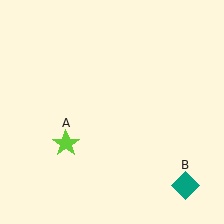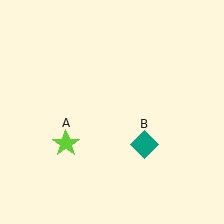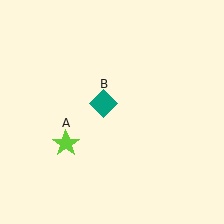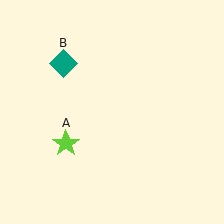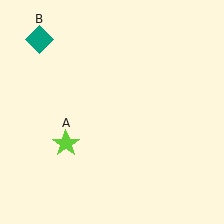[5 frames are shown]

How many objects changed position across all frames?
1 object changed position: teal diamond (object B).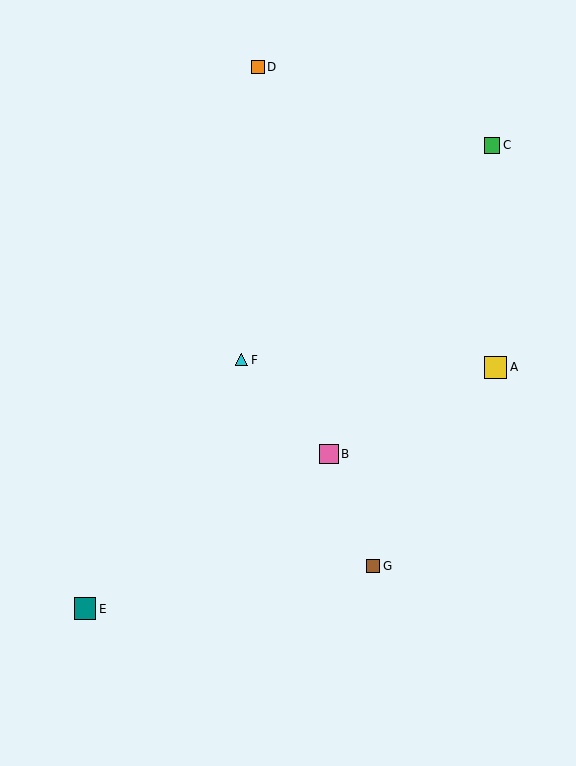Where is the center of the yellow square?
The center of the yellow square is at (496, 367).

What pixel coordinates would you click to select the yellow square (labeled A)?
Click at (496, 367) to select the yellow square A.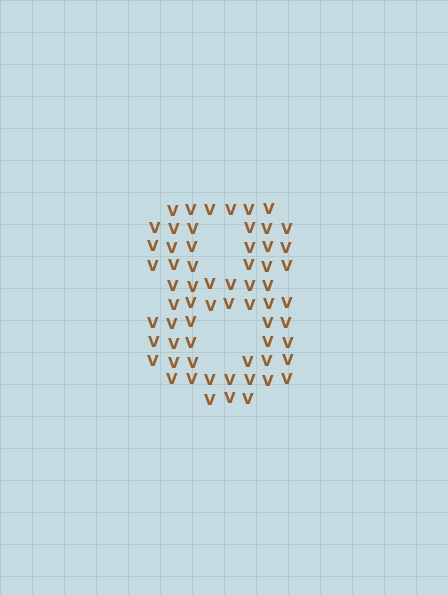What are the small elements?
The small elements are letter V's.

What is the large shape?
The large shape is the digit 8.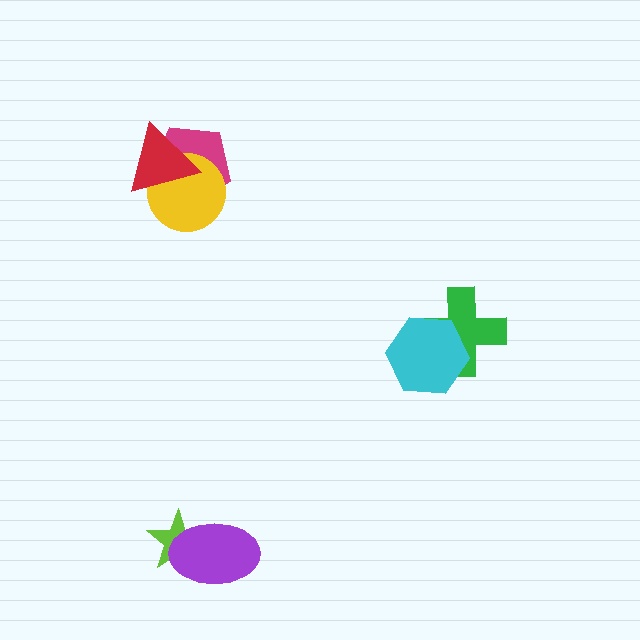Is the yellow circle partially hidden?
Yes, it is partially covered by another shape.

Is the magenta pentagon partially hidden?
Yes, it is partially covered by another shape.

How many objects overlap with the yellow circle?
2 objects overlap with the yellow circle.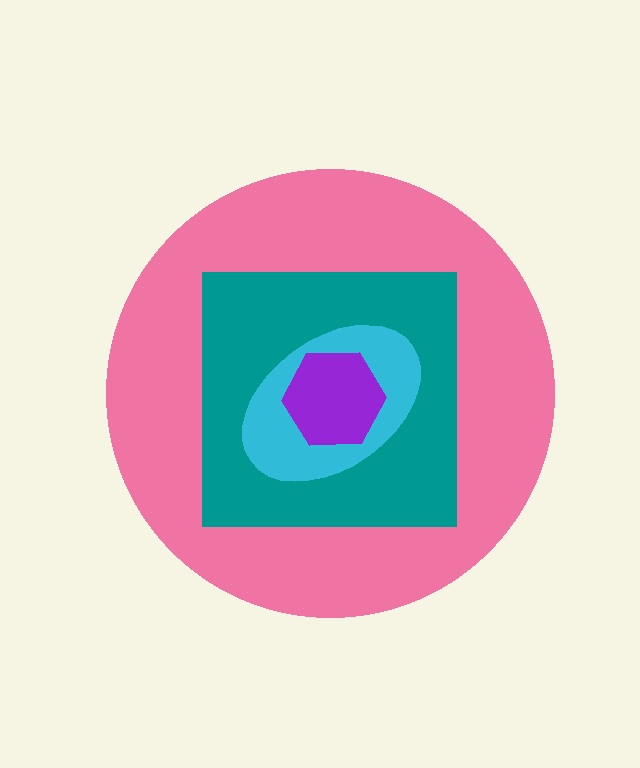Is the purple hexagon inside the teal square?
Yes.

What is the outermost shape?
The pink circle.